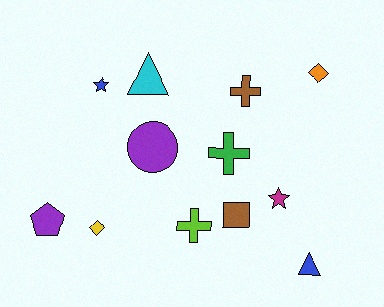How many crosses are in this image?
There are 3 crosses.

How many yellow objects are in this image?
There is 1 yellow object.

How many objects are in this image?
There are 12 objects.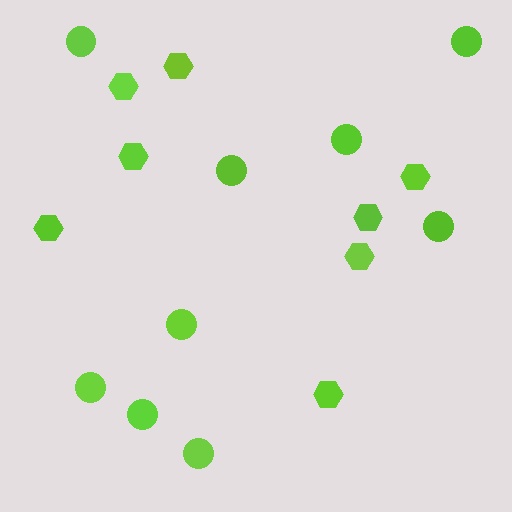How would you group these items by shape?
There are 2 groups: one group of hexagons (8) and one group of circles (9).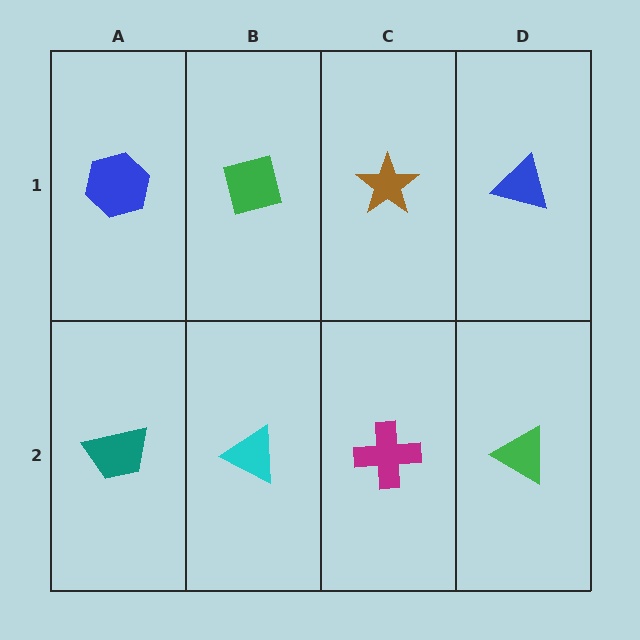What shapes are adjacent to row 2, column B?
A green square (row 1, column B), a teal trapezoid (row 2, column A), a magenta cross (row 2, column C).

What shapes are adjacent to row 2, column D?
A blue triangle (row 1, column D), a magenta cross (row 2, column C).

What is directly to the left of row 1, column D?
A brown star.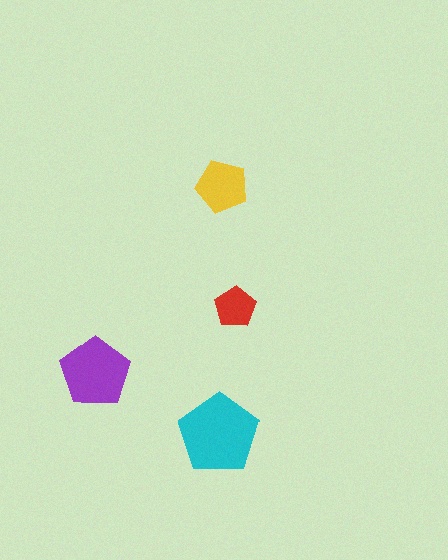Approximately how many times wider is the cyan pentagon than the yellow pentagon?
About 1.5 times wider.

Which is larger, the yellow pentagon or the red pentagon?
The yellow one.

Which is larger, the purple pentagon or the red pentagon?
The purple one.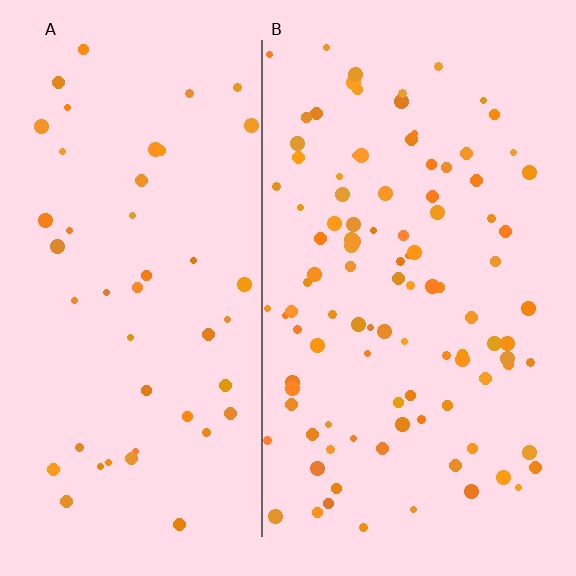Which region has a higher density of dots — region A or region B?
B (the right).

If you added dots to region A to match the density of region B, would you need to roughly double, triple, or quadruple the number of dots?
Approximately double.